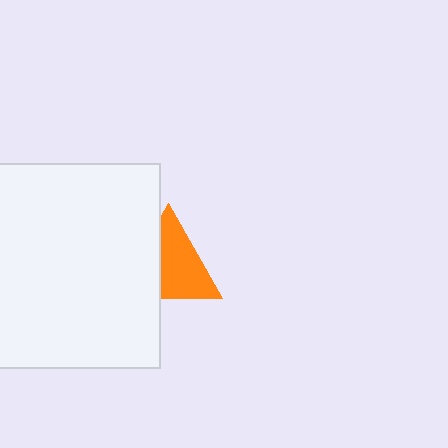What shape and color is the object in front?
The object in front is a white rectangle.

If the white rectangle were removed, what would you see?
You would see the complete orange triangle.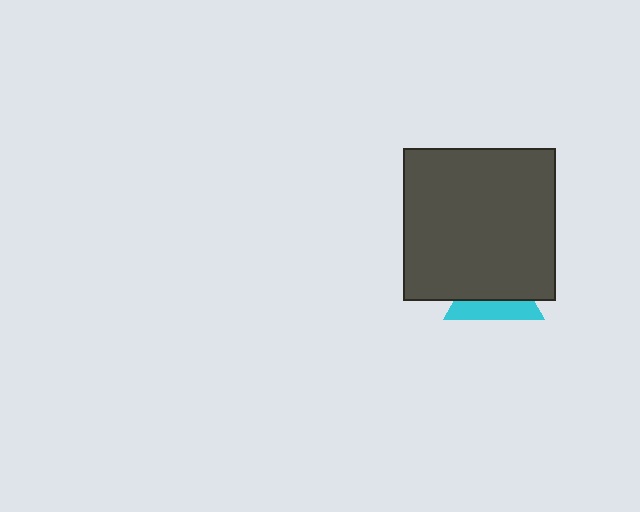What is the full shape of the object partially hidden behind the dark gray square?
The partially hidden object is a cyan triangle.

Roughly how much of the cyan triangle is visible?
A small part of it is visible (roughly 36%).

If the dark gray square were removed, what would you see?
You would see the complete cyan triangle.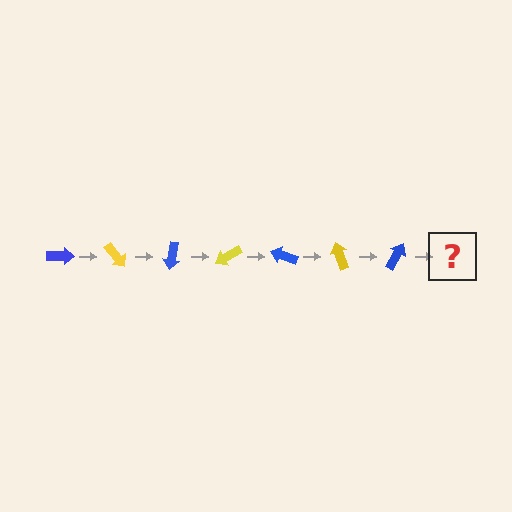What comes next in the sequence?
The next element should be a yellow arrow, rotated 350 degrees from the start.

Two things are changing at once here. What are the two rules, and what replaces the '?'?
The two rules are that it rotates 50 degrees each step and the color cycles through blue and yellow. The '?' should be a yellow arrow, rotated 350 degrees from the start.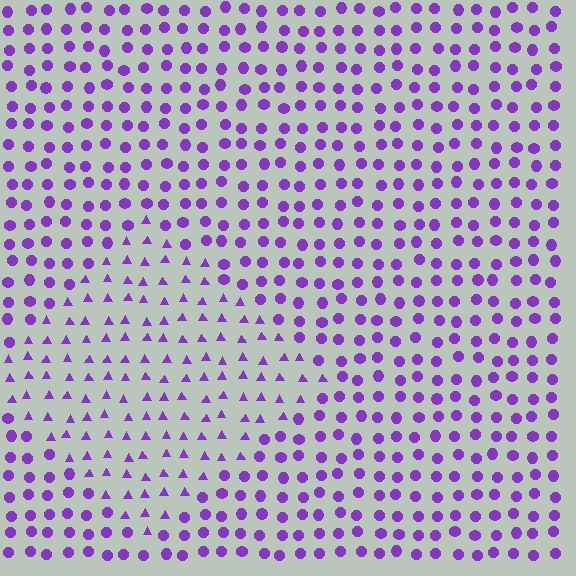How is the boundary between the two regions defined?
The boundary is defined by a change in element shape: triangles inside vs. circles outside. All elements share the same color and spacing.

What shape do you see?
I see a diamond.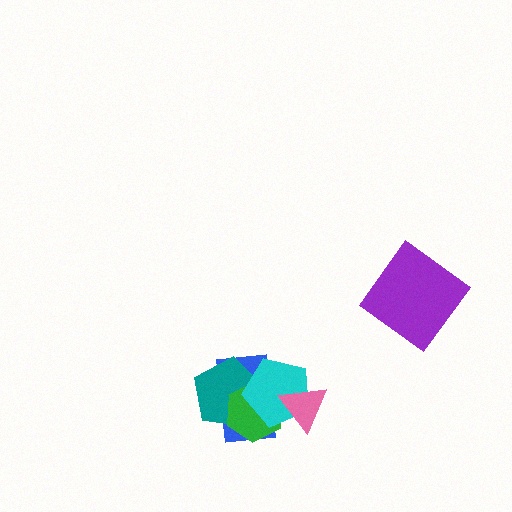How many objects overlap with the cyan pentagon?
4 objects overlap with the cyan pentagon.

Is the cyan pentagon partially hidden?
Yes, it is partially covered by another shape.